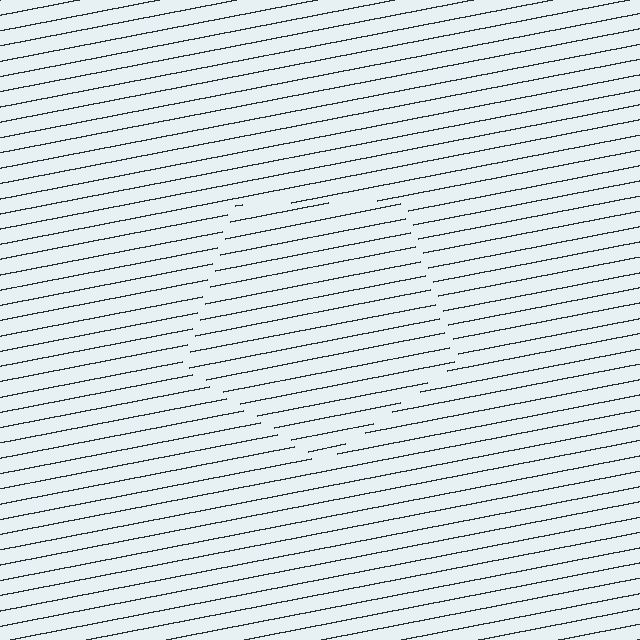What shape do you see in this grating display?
An illusory pentagon. The interior of the shape contains the same grating, shifted by half a period — the contour is defined by the phase discontinuity where line-ends from the inner and outer gratings abut.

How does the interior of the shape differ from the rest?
The interior of the shape contains the same grating, shifted by half a period — the contour is defined by the phase discontinuity where line-ends from the inner and outer gratings abut.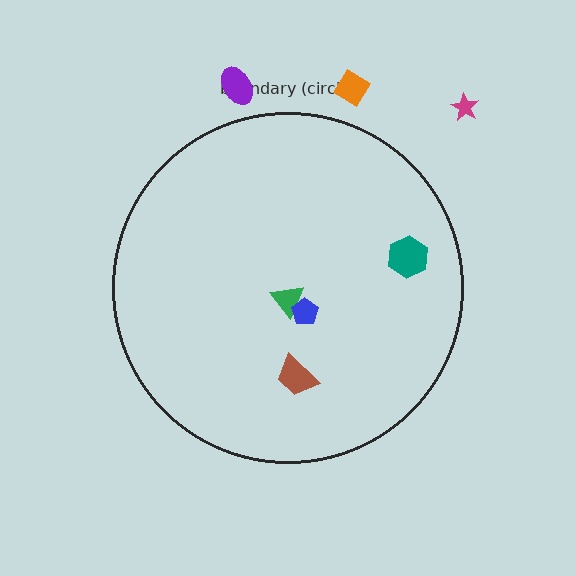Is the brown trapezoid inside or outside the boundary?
Inside.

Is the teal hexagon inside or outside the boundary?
Inside.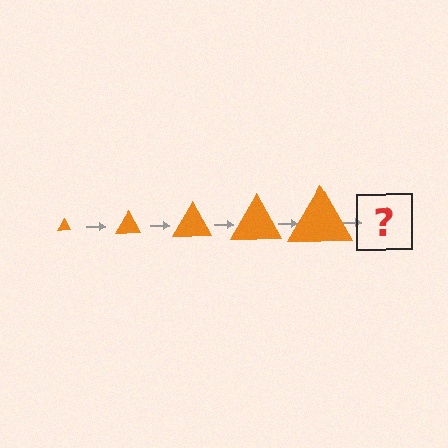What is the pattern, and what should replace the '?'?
The pattern is that the triangle gets progressively larger each step. The '?' should be an orange triangle, larger than the previous one.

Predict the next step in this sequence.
The next step is an orange triangle, larger than the previous one.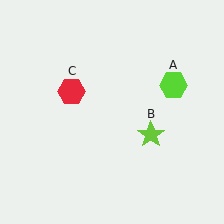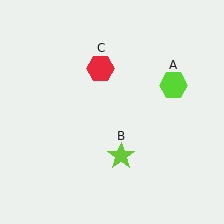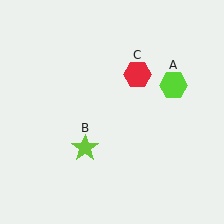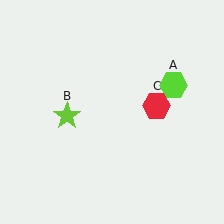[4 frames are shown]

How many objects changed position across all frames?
2 objects changed position: lime star (object B), red hexagon (object C).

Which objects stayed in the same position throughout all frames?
Lime hexagon (object A) remained stationary.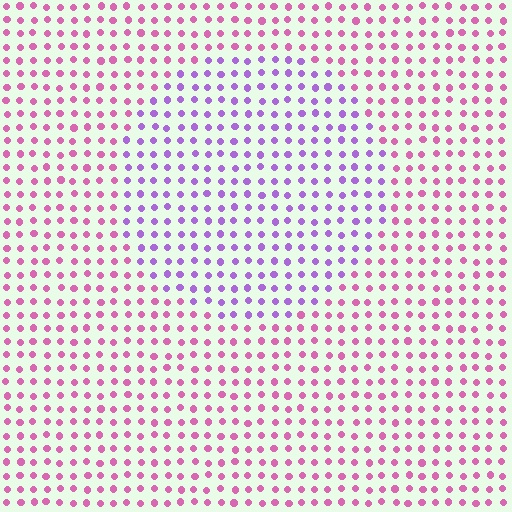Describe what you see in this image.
The image is filled with small pink elements in a uniform arrangement. A circle-shaped region is visible where the elements are tinted to a slightly different hue, forming a subtle color boundary.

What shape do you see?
I see a circle.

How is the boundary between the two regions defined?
The boundary is defined purely by a slight shift in hue (about 44 degrees). Spacing, size, and orientation are identical on both sides.